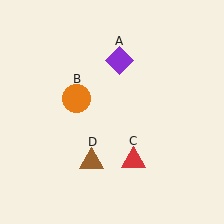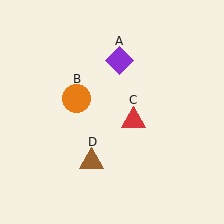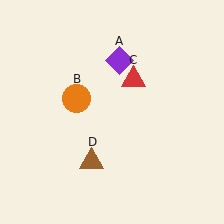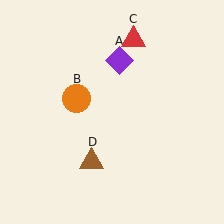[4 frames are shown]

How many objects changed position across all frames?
1 object changed position: red triangle (object C).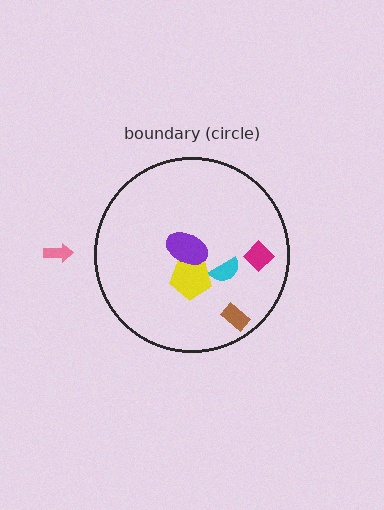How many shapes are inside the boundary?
5 inside, 1 outside.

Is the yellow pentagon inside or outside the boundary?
Inside.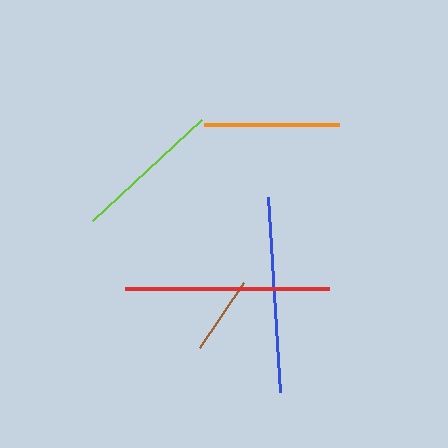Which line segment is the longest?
The red line is the longest at approximately 203 pixels.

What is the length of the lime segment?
The lime segment is approximately 148 pixels long.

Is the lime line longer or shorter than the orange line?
The lime line is longer than the orange line.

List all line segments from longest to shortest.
From longest to shortest: red, blue, lime, orange, brown.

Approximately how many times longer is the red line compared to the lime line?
The red line is approximately 1.4 times the length of the lime line.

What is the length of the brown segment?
The brown segment is approximately 78 pixels long.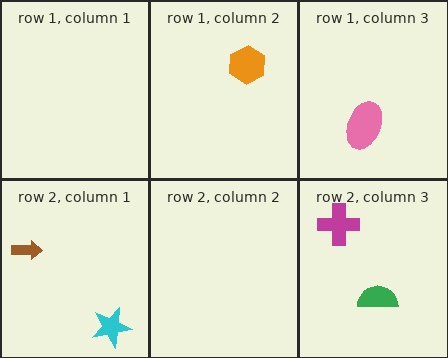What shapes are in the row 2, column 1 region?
The cyan star, the brown arrow.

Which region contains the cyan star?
The row 2, column 1 region.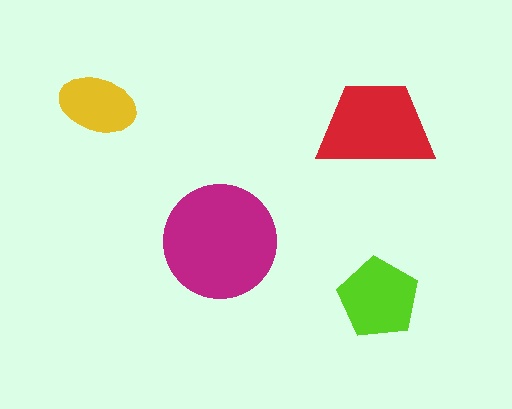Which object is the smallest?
The yellow ellipse.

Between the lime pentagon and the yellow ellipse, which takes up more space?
The lime pentagon.